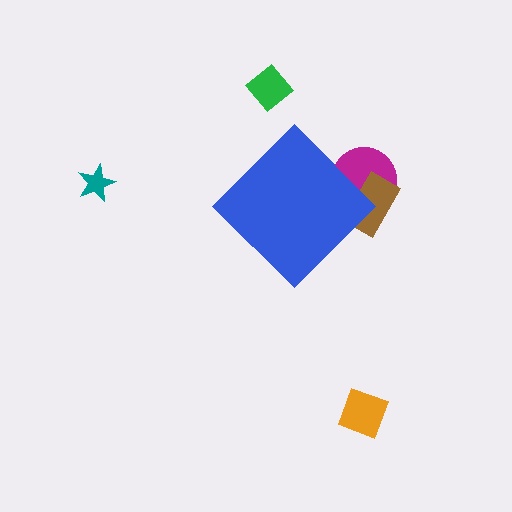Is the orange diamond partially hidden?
No, the orange diamond is fully visible.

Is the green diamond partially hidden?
No, the green diamond is fully visible.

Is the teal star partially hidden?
No, the teal star is fully visible.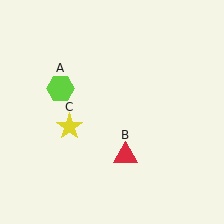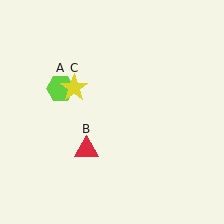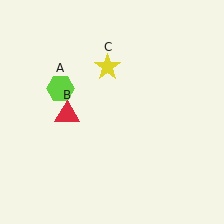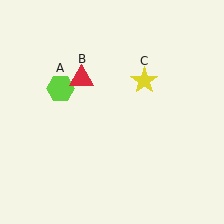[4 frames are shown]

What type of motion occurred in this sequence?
The red triangle (object B), yellow star (object C) rotated clockwise around the center of the scene.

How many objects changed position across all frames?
2 objects changed position: red triangle (object B), yellow star (object C).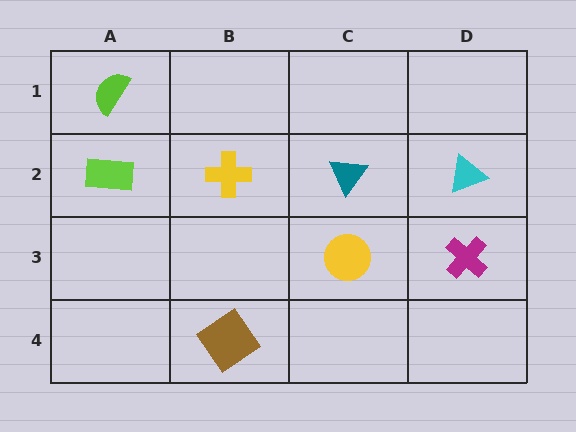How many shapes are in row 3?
2 shapes.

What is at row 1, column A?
A lime semicircle.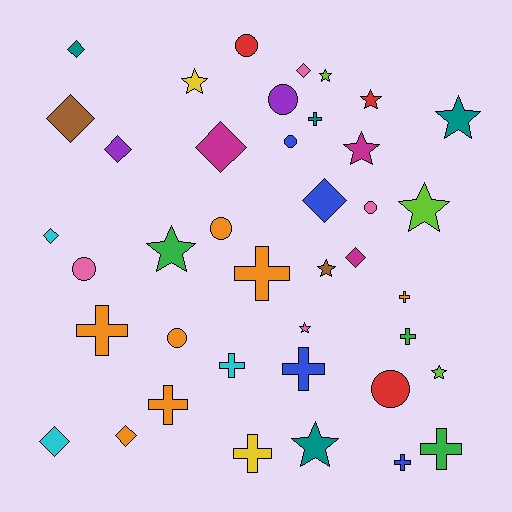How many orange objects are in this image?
There are 7 orange objects.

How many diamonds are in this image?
There are 10 diamonds.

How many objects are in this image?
There are 40 objects.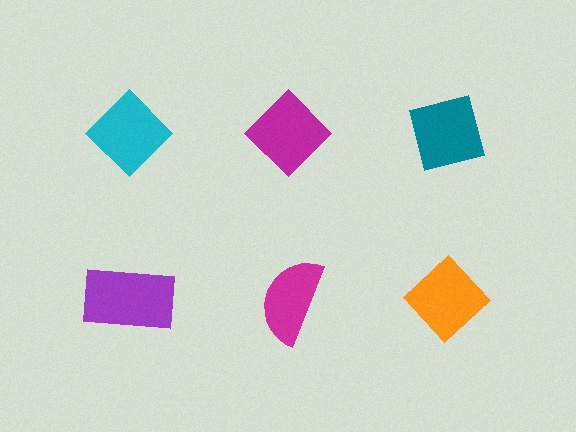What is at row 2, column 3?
An orange diamond.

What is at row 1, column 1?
A cyan diamond.